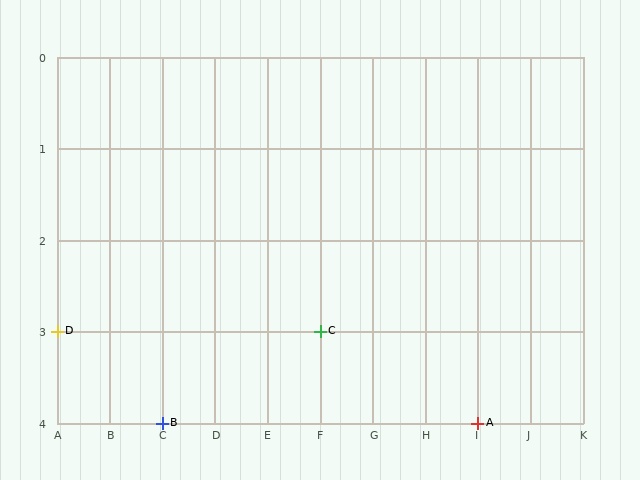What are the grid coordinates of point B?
Point B is at grid coordinates (C, 4).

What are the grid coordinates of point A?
Point A is at grid coordinates (I, 4).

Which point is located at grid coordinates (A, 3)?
Point D is at (A, 3).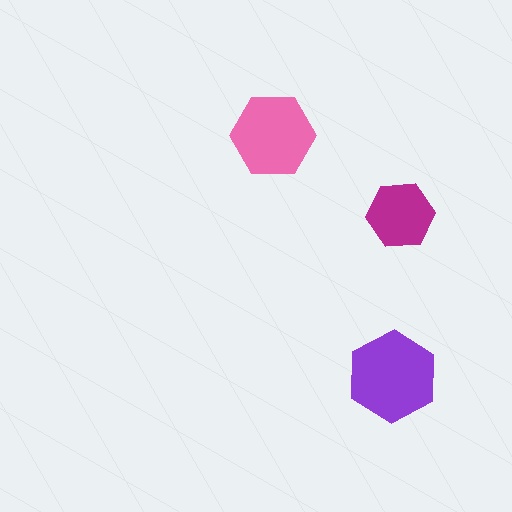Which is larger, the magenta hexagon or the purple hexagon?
The purple one.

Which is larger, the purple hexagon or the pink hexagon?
The purple one.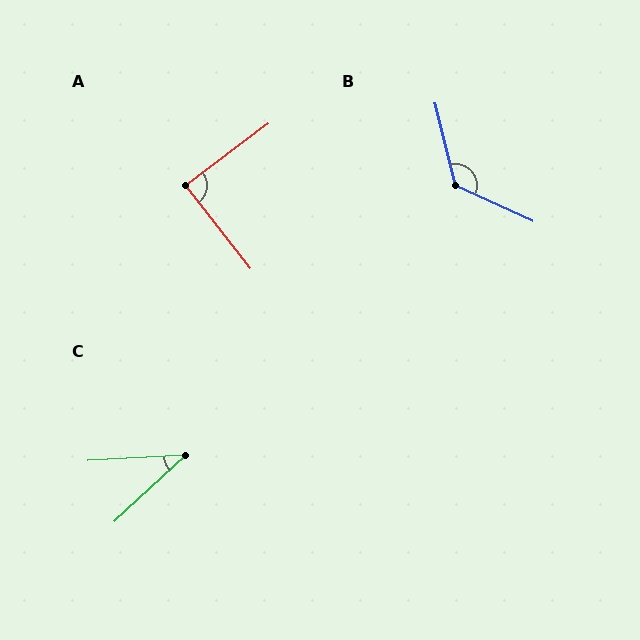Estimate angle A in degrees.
Approximately 89 degrees.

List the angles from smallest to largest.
C (39°), A (89°), B (129°).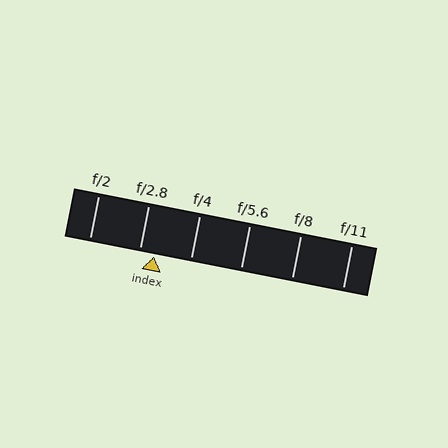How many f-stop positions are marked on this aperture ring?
There are 6 f-stop positions marked.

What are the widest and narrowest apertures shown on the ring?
The widest aperture shown is f/2 and the narrowest is f/11.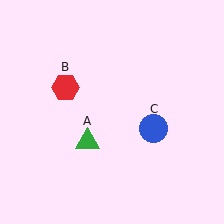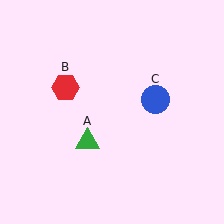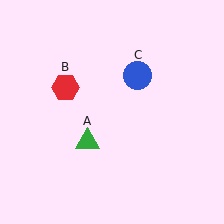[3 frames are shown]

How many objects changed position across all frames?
1 object changed position: blue circle (object C).